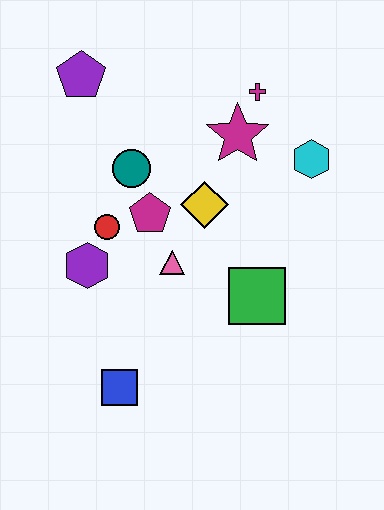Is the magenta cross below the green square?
No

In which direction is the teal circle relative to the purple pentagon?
The teal circle is below the purple pentagon.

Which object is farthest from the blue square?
The magenta cross is farthest from the blue square.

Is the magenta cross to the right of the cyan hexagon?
No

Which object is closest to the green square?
The pink triangle is closest to the green square.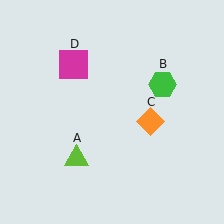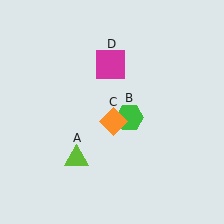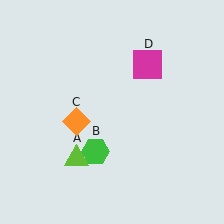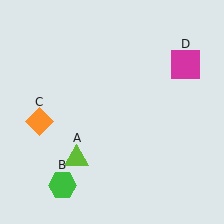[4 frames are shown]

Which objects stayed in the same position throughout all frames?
Lime triangle (object A) remained stationary.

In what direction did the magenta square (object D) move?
The magenta square (object D) moved right.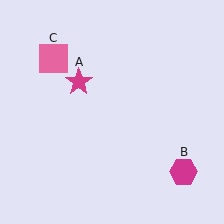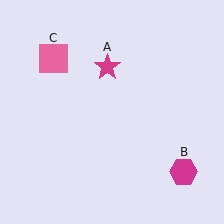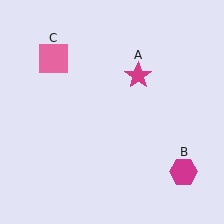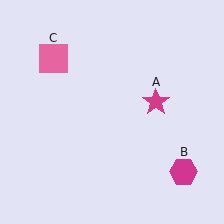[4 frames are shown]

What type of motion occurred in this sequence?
The magenta star (object A) rotated clockwise around the center of the scene.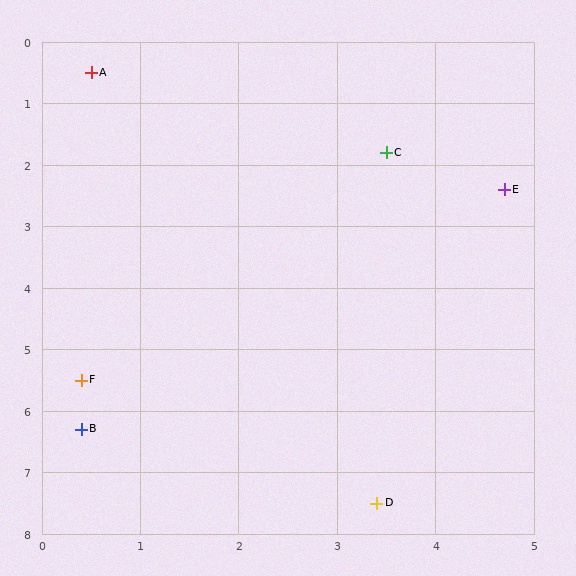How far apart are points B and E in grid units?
Points B and E are about 5.8 grid units apart.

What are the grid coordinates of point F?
Point F is at approximately (0.4, 5.5).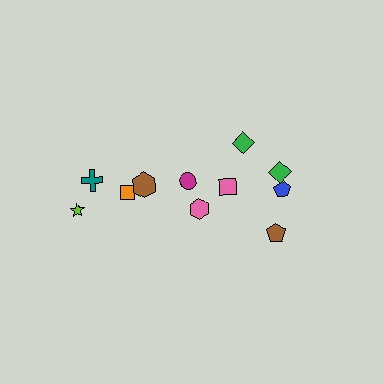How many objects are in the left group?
There are 4 objects.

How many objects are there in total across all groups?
There are 11 objects.